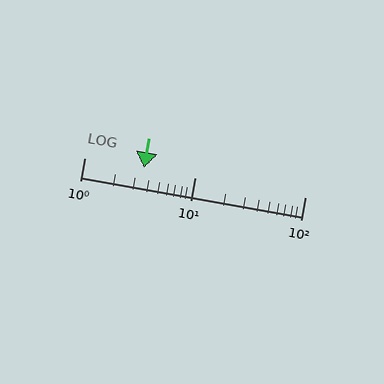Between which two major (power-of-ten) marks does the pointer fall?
The pointer is between 1 and 10.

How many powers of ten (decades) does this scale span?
The scale spans 2 decades, from 1 to 100.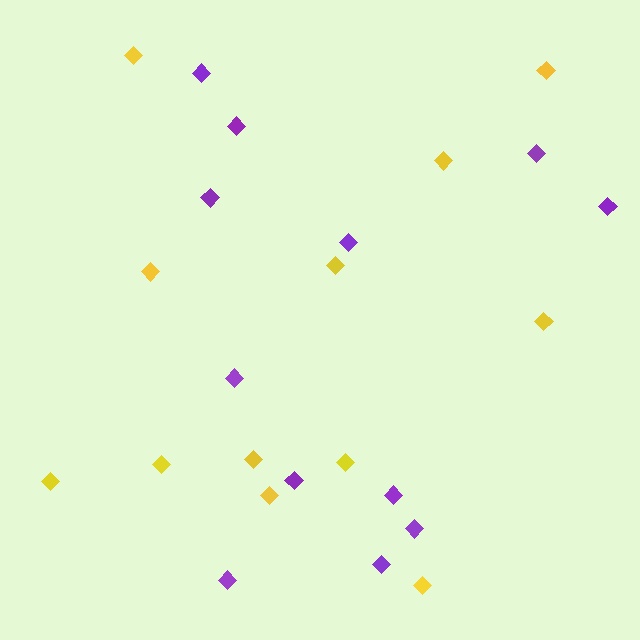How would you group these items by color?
There are 2 groups: one group of yellow diamonds (12) and one group of purple diamonds (12).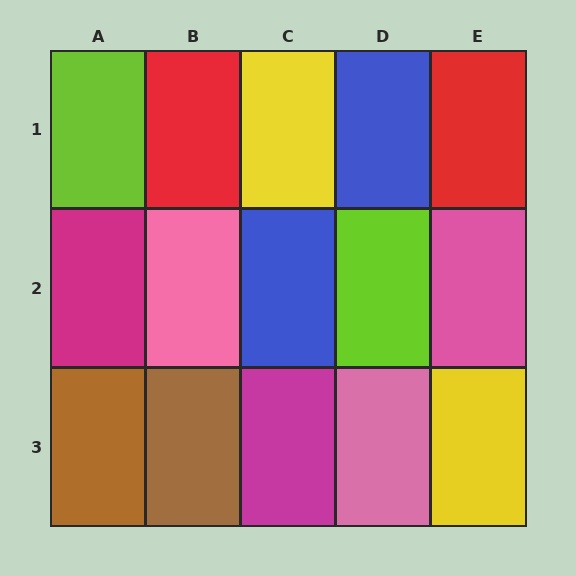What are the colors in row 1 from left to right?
Lime, red, yellow, blue, red.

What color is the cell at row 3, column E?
Yellow.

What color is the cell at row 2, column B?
Pink.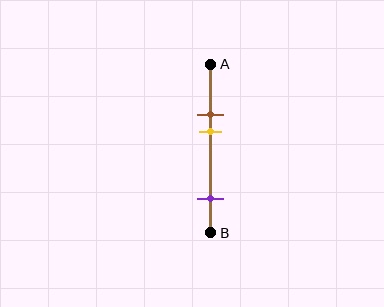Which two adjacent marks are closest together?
The brown and yellow marks are the closest adjacent pair.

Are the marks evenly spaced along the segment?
No, the marks are not evenly spaced.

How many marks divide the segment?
There are 3 marks dividing the segment.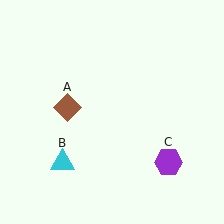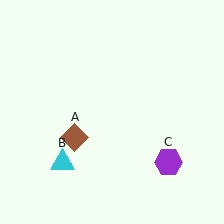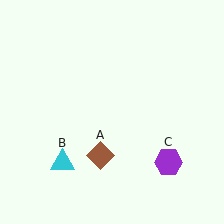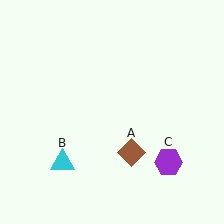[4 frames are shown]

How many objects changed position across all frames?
1 object changed position: brown diamond (object A).